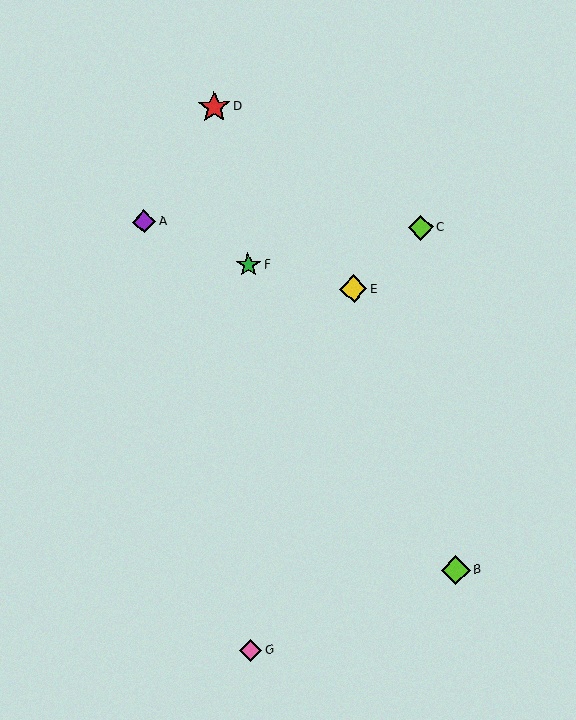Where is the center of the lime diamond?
The center of the lime diamond is at (456, 570).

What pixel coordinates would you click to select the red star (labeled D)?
Click at (214, 107) to select the red star D.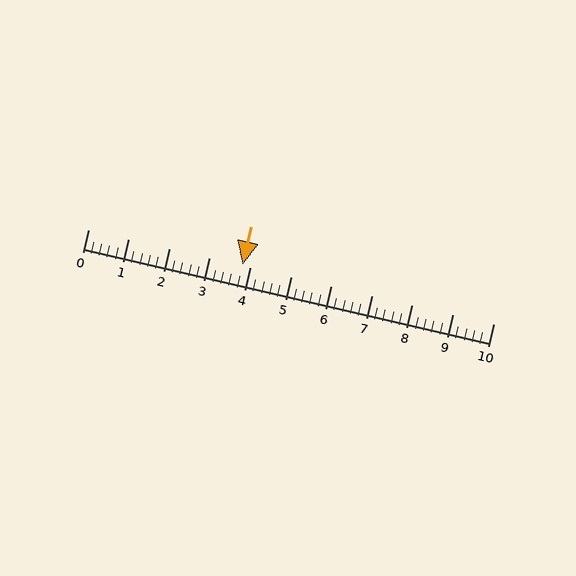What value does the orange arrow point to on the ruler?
The orange arrow points to approximately 3.8.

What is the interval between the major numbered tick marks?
The major tick marks are spaced 1 units apart.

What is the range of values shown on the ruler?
The ruler shows values from 0 to 10.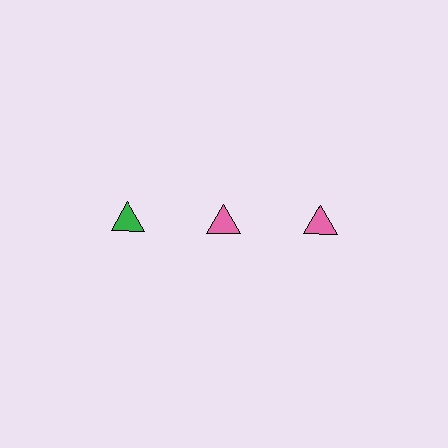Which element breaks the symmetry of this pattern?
The green triangle in the top row, leftmost column breaks the symmetry. All other shapes are pink triangles.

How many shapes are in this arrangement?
There are 3 shapes arranged in a grid pattern.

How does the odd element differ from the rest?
It has a different color: green instead of pink.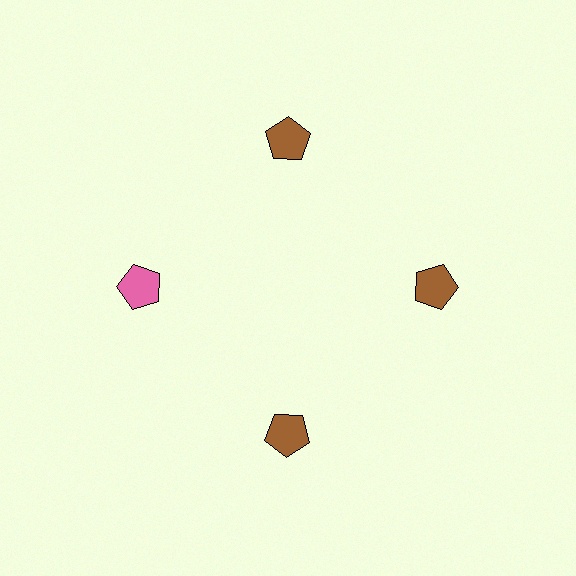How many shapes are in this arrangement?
There are 4 shapes arranged in a ring pattern.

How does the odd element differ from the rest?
It has a different color: pink instead of brown.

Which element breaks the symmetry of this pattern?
The pink pentagon at roughly the 9 o'clock position breaks the symmetry. All other shapes are brown pentagons.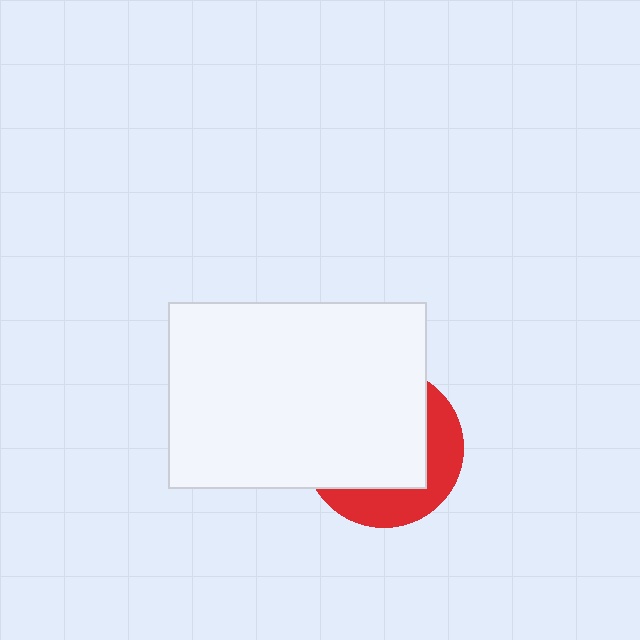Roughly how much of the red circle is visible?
A small part of it is visible (roughly 34%).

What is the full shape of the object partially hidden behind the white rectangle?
The partially hidden object is a red circle.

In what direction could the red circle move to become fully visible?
The red circle could move toward the lower-right. That would shift it out from behind the white rectangle entirely.